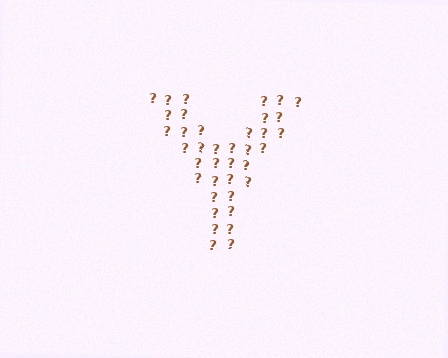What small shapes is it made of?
It is made of small question marks.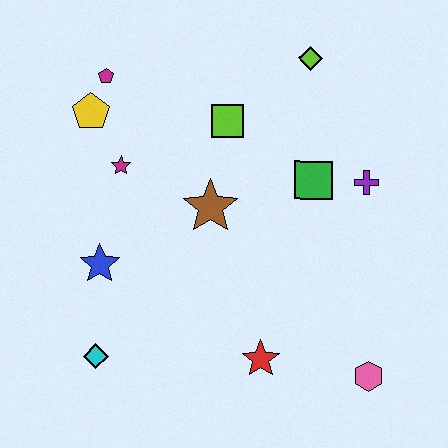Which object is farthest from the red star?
The magenta pentagon is farthest from the red star.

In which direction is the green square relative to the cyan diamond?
The green square is to the right of the cyan diamond.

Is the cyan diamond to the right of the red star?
No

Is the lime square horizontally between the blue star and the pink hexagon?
Yes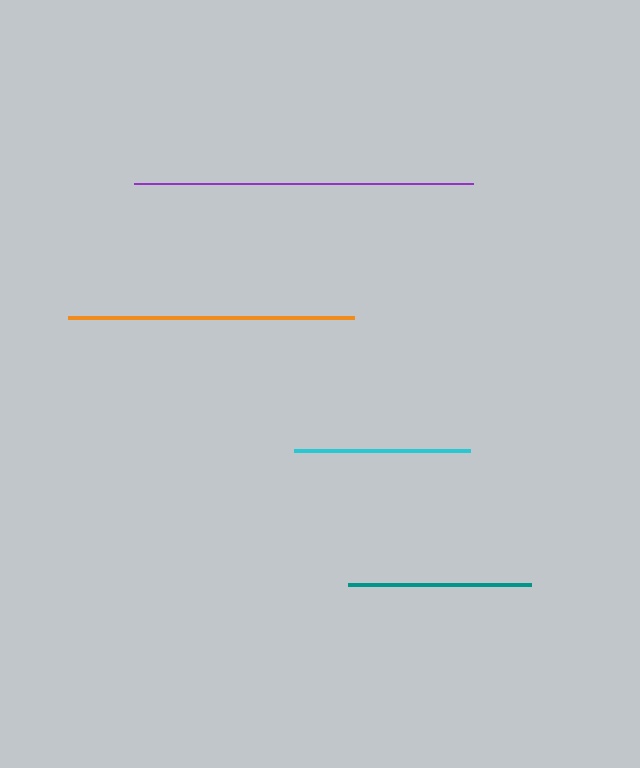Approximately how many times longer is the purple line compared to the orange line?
The purple line is approximately 1.2 times the length of the orange line.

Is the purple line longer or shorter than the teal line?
The purple line is longer than the teal line.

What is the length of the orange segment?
The orange segment is approximately 286 pixels long.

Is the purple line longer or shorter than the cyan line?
The purple line is longer than the cyan line.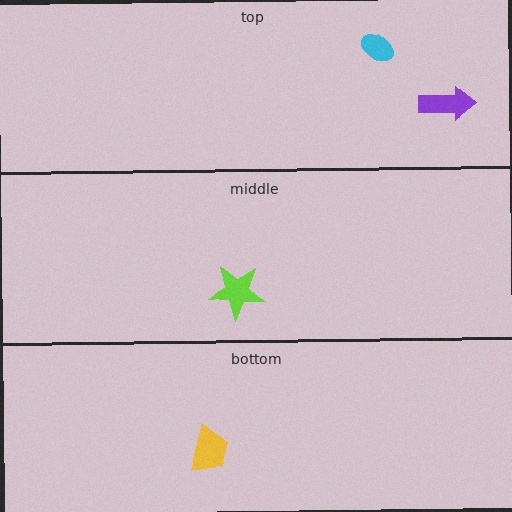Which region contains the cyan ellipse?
The top region.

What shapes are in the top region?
The cyan ellipse, the purple arrow.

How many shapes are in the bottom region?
1.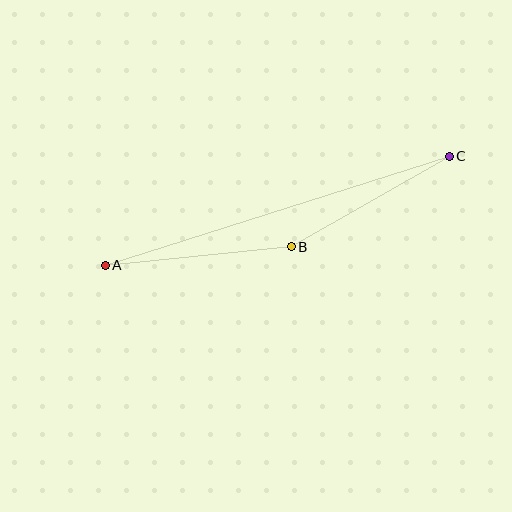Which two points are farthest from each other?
Points A and C are farthest from each other.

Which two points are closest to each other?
Points B and C are closest to each other.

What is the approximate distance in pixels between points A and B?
The distance between A and B is approximately 187 pixels.